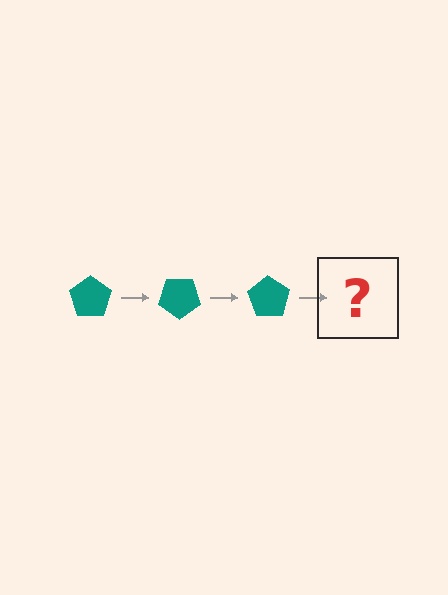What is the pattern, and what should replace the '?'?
The pattern is that the pentagon rotates 35 degrees each step. The '?' should be a teal pentagon rotated 105 degrees.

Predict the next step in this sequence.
The next step is a teal pentagon rotated 105 degrees.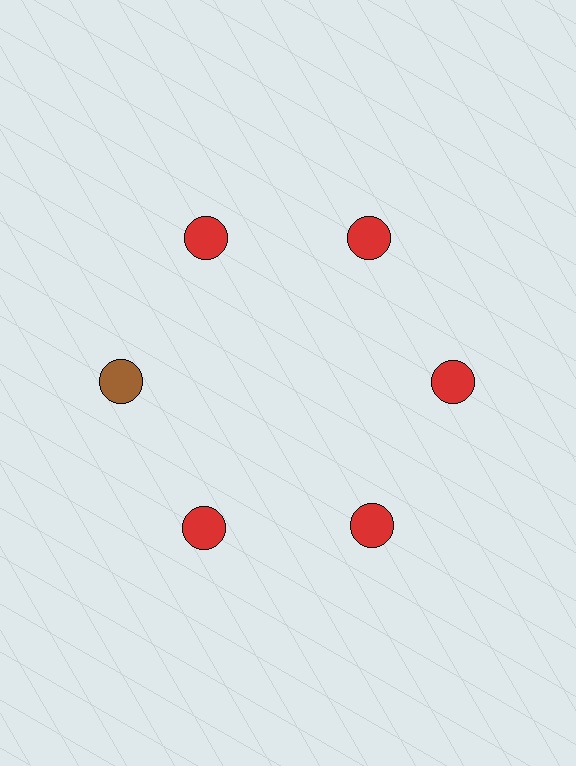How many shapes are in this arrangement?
There are 6 shapes arranged in a ring pattern.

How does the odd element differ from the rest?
It has a different color: brown instead of red.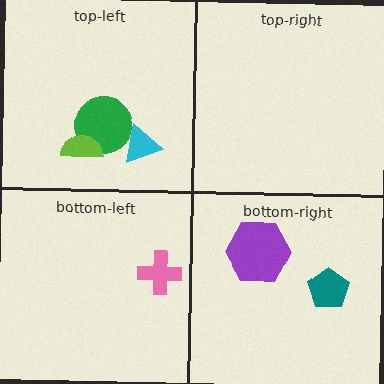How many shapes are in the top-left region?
3.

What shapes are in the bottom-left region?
The pink cross.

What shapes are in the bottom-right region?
The purple hexagon, the teal pentagon.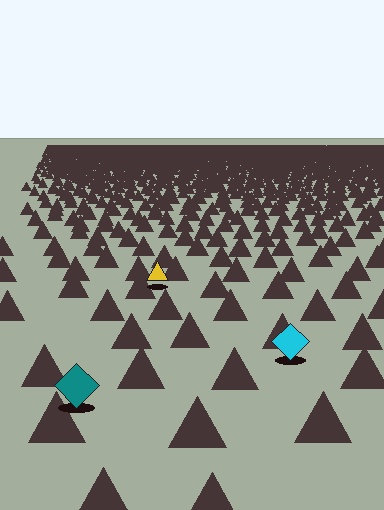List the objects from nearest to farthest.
From nearest to farthest: the teal diamond, the cyan diamond, the yellow triangle.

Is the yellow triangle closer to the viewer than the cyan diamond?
No. The cyan diamond is closer — you can tell from the texture gradient: the ground texture is coarser near it.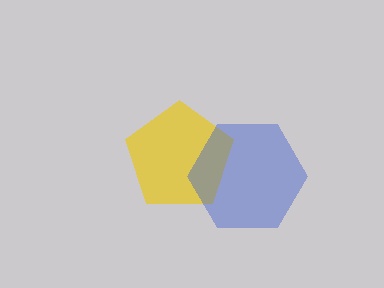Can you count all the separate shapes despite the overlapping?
Yes, there are 2 separate shapes.